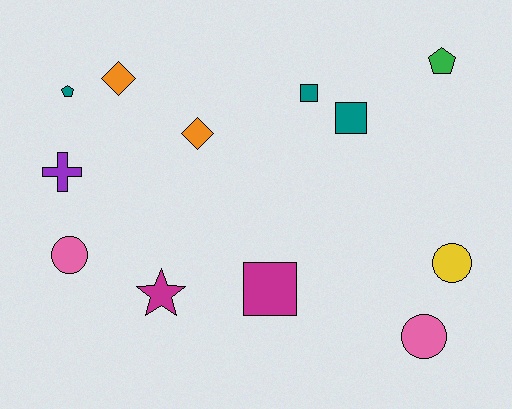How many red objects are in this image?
There are no red objects.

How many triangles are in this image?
There are no triangles.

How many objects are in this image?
There are 12 objects.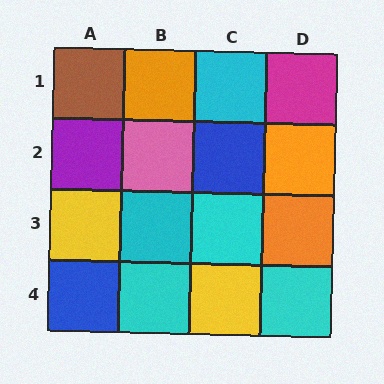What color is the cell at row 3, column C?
Cyan.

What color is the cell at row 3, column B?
Cyan.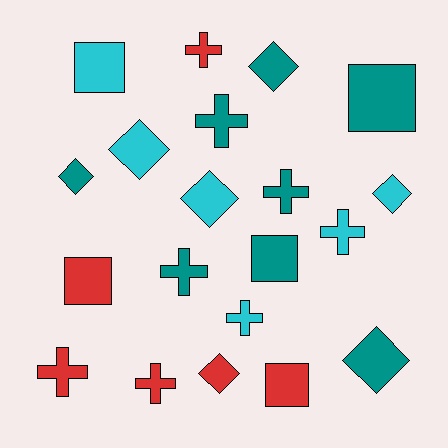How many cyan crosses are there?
There are 2 cyan crosses.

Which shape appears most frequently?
Cross, with 8 objects.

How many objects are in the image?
There are 20 objects.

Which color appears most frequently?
Teal, with 8 objects.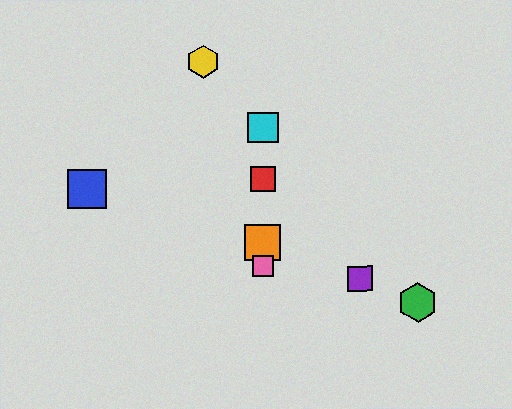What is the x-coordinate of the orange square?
The orange square is at x≈263.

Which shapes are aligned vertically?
The red square, the orange square, the cyan square, the pink square are aligned vertically.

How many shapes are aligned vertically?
4 shapes (the red square, the orange square, the cyan square, the pink square) are aligned vertically.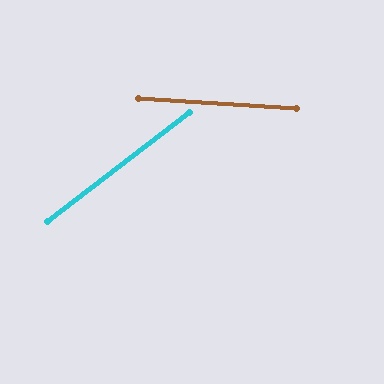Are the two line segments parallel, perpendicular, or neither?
Neither parallel nor perpendicular — they differ by about 41°.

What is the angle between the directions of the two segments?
Approximately 41 degrees.